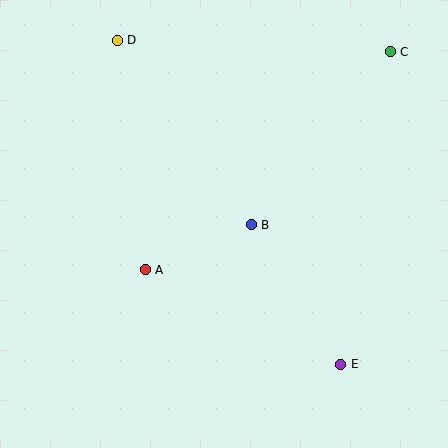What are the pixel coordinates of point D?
Point D is at (117, 40).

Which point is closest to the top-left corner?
Point D is closest to the top-left corner.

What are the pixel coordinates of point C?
Point C is at (390, 52).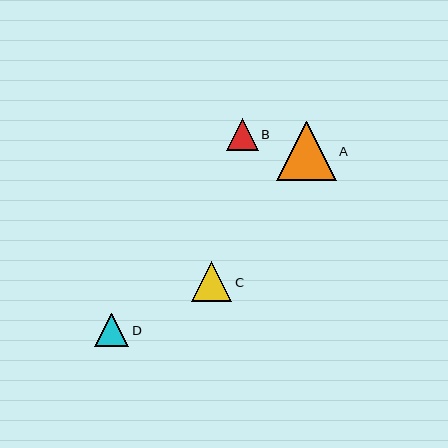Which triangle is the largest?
Triangle A is the largest with a size of approximately 59 pixels.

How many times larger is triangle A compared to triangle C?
Triangle A is approximately 1.5 times the size of triangle C.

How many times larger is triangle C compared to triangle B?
Triangle C is approximately 1.3 times the size of triangle B.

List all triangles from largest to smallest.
From largest to smallest: A, C, D, B.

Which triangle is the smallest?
Triangle B is the smallest with a size of approximately 32 pixels.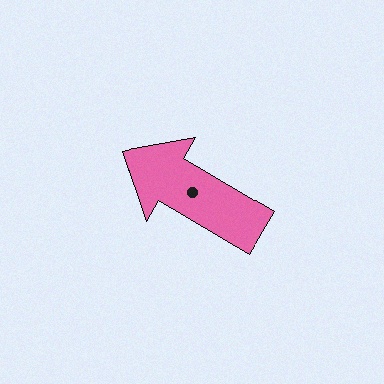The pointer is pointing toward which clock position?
Roughly 10 o'clock.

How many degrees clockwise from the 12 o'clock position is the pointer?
Approximately 301 degrees.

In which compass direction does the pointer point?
Northwest.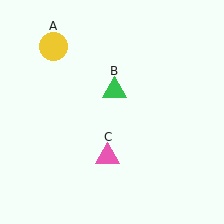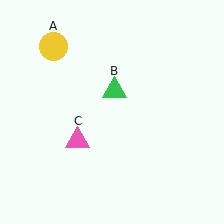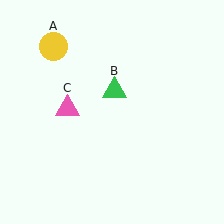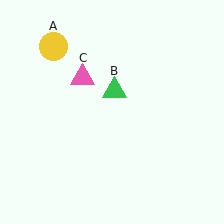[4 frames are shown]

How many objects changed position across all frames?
1 object changed position: pink triangle (object C).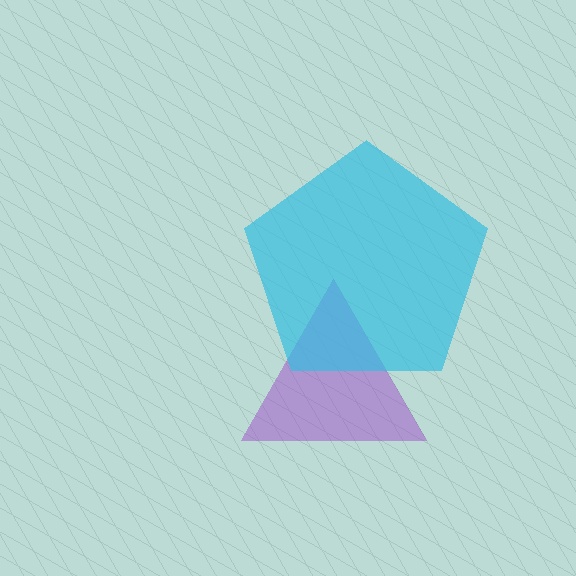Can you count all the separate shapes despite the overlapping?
Yes, there are 2 separate shapes.